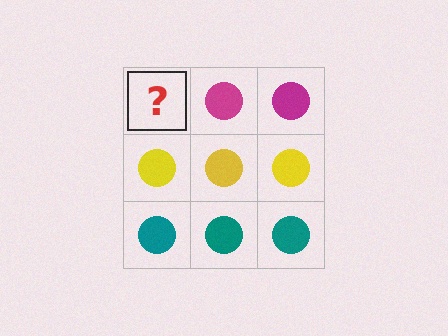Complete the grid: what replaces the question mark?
The question mark should be replaced with a magenta circle.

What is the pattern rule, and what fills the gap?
The rule is that each row has a consistent color. The gap should be filled with a magenta circle.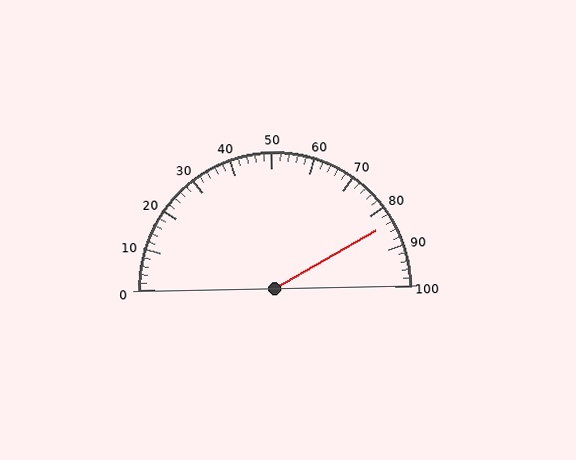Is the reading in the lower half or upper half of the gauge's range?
The reading is in the upper half of the range (0 to 100).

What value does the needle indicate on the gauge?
The needle indicates approximately 84.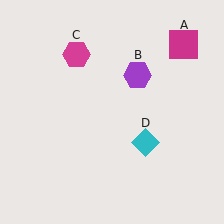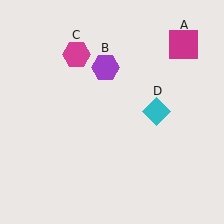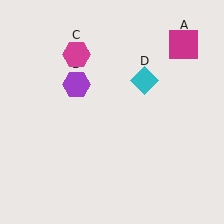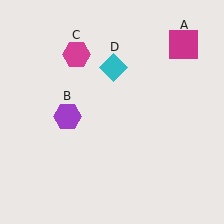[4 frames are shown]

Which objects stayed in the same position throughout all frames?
Magenta square (object A) and magenta hexagon (object C) remained stationary.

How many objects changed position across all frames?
2 objects changed position: purple hexagon (object B), cyan diamond (object D).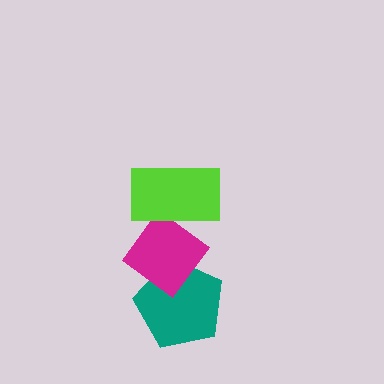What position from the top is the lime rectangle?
The lime rectangle is 1st from the top.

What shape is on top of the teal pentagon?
The magenta diamond is on top of the teal pentagon.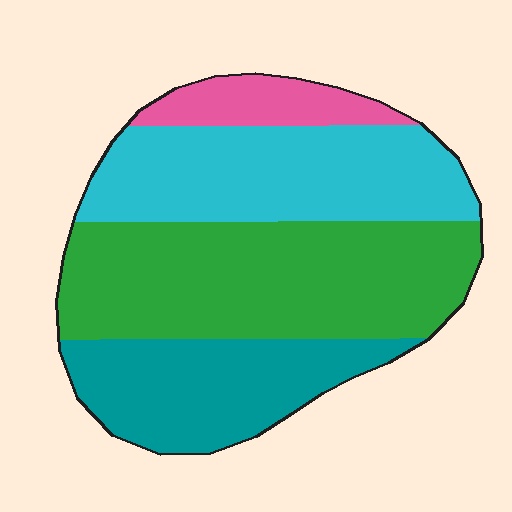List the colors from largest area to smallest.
From largest to smallest: green, cyan, teal, pink.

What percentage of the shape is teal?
Teal covers about 25% of the shape.